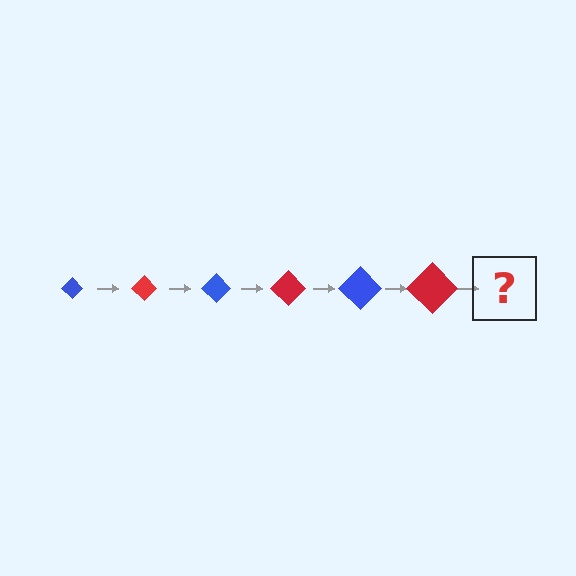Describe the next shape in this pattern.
It should be a blue diamond, larger than the previous one.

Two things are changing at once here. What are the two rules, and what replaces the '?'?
The two rules are that the diamond grows larger each step and the color cycles through blue and red. The '?' should be a blue diamond, larger than the previous one.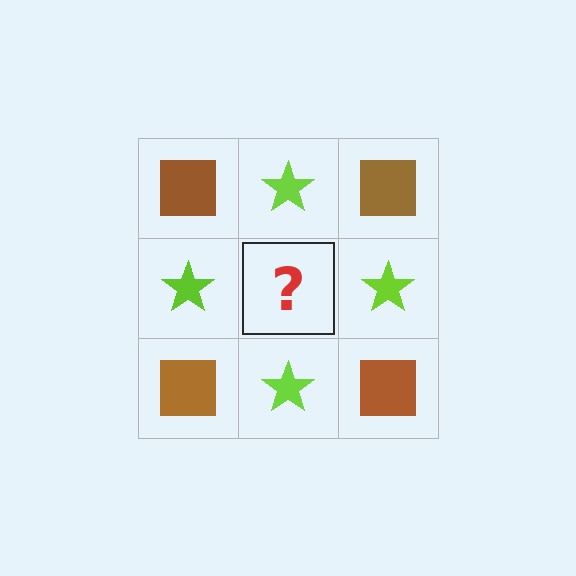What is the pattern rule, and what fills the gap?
The rule is that it alternates brown square and lime star in a checkerboard pattern. The gap should be filled with a brown square.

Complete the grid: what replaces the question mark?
The question mark should be replaced with a brown square.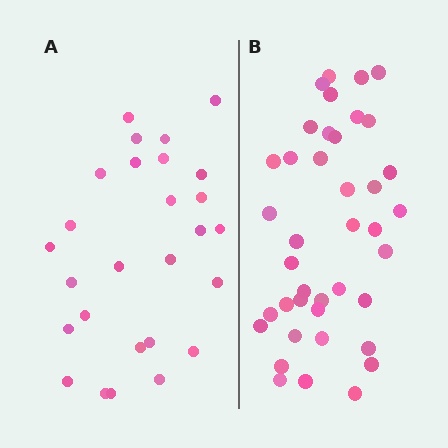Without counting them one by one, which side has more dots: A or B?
Region B (the right region) has more dots.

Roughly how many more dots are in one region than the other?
Region B has approximately 15 more dots than region A.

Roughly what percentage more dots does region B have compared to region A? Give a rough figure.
About 50% more.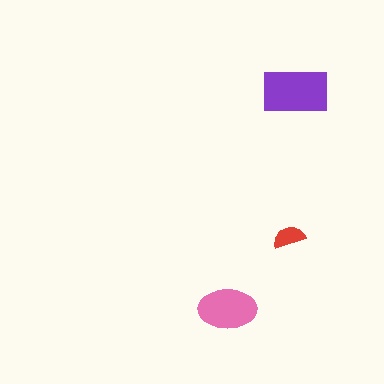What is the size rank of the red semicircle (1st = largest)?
3rd.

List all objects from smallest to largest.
The red semicircle, the pink ellipse, the purple rectangle.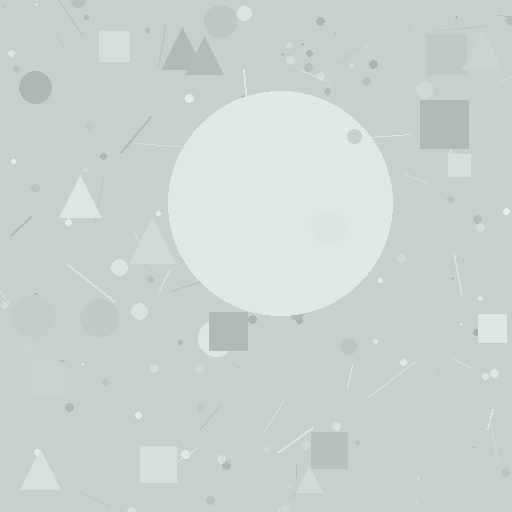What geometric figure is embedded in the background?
A circle is embedded in the background.